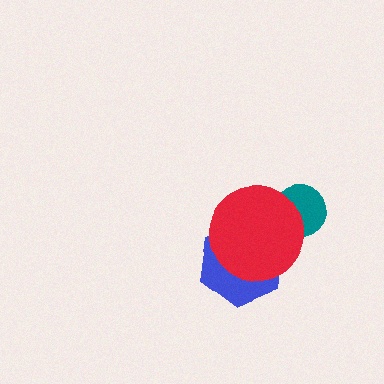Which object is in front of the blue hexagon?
The red circle is in front of the blue hexagon.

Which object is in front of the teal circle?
The red circle is in front of the teal circle.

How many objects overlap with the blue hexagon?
1 object overlaps with the blue hexagon.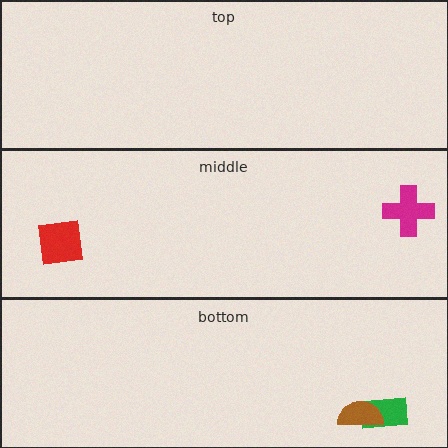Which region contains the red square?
The middle region.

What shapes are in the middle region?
The red square, the magenta cross.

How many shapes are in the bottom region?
2.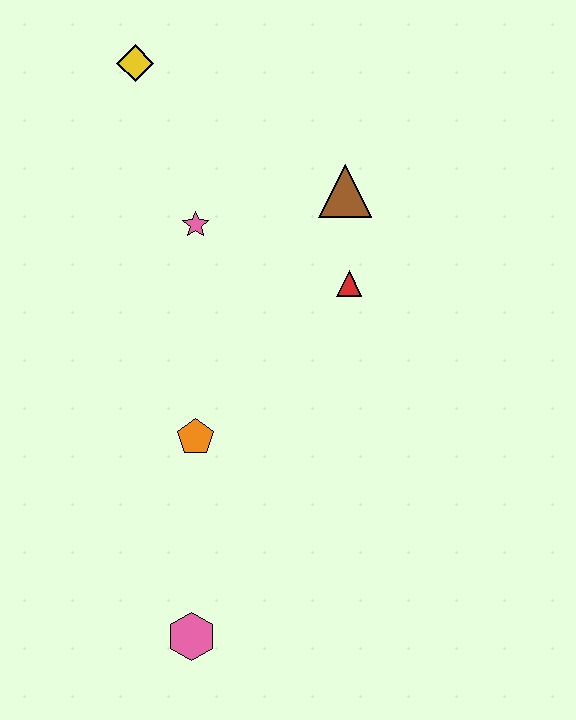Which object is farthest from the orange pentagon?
The yellow diamond is farthest from the orange pentagon.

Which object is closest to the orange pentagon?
The pink hexagon is closest to the orange pentagon.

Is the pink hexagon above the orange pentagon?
No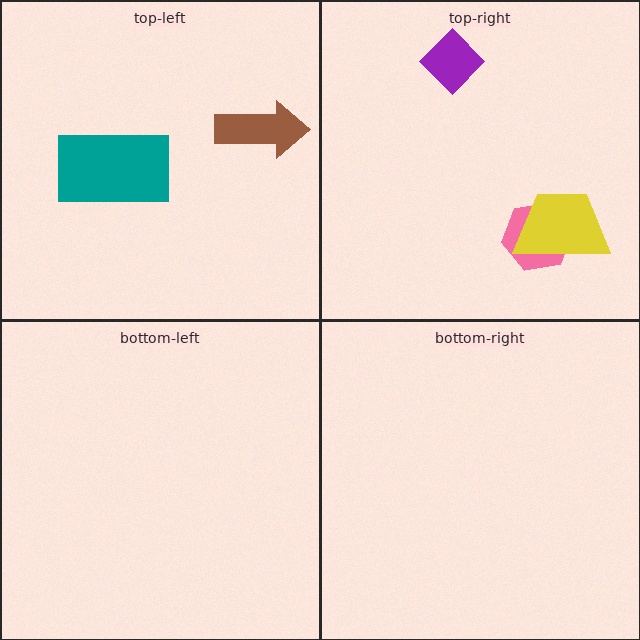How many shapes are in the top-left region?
2.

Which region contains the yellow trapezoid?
The top-right region.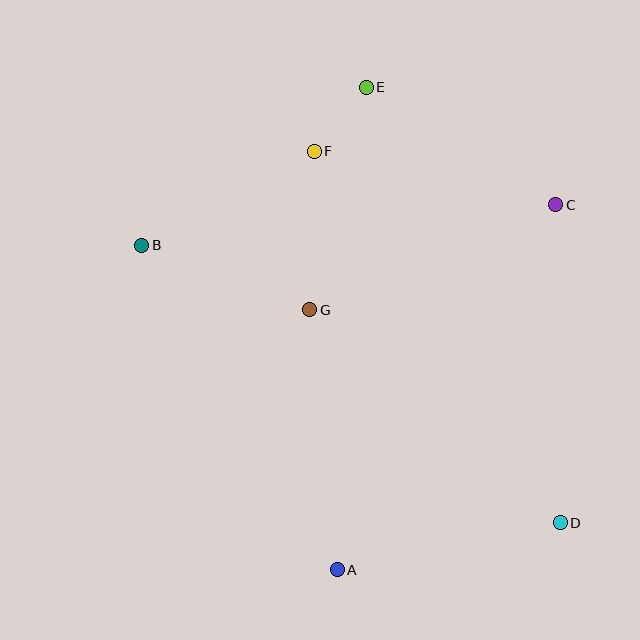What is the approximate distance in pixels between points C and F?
The distance between C and F is approximately 247 pixels.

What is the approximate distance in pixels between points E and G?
The distance between E and G is approximately 229 pixels.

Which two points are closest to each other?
Points E and F are closest to each other.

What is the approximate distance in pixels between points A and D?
The distance between A and D is approximately 228 pixels.